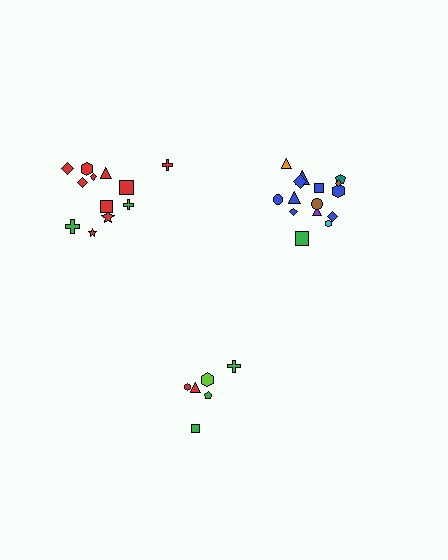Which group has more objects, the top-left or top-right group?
The top-right group.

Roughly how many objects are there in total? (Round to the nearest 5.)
Roughly 35 objects in total.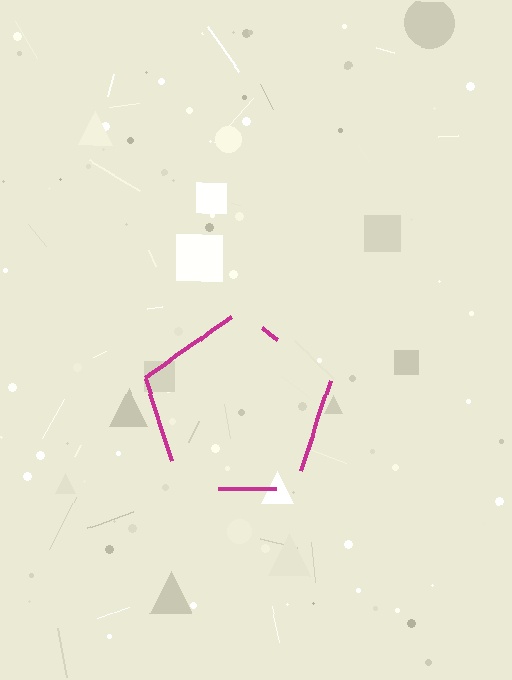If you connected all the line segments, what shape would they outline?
They would outline a pentagon.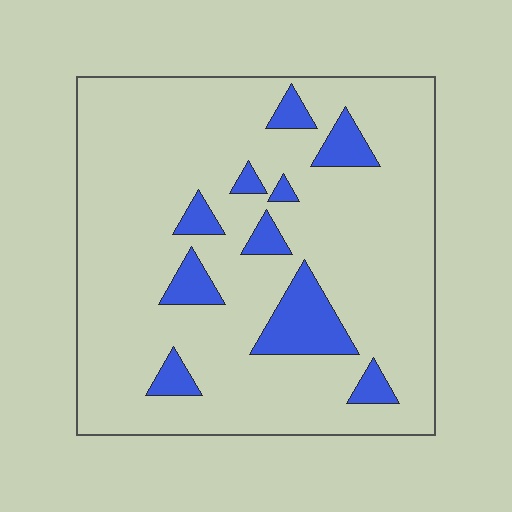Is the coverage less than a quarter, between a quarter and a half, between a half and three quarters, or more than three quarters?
Less than a quarter.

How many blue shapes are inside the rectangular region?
10.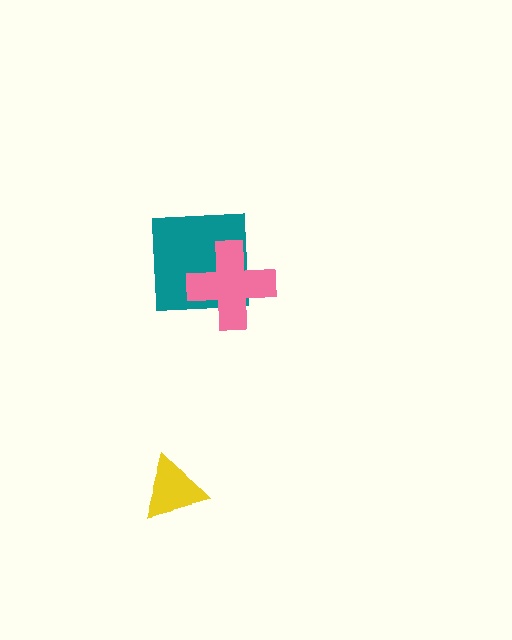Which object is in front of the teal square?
The pink cross is in front of the teal square.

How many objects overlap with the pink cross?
1 object overlaps with the pink cross.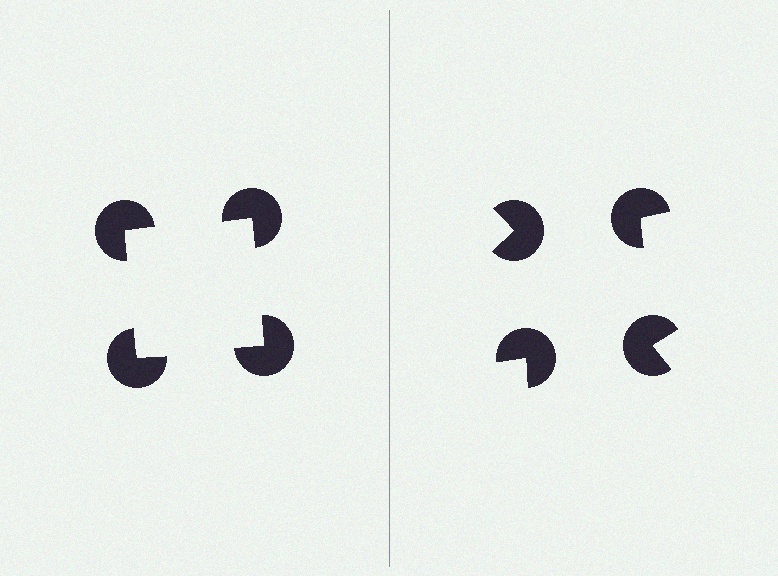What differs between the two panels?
The pac-man discs are positioned identically on both sides; only the wedge orientations differ. On the left they align to a square; on the right they are misaligned.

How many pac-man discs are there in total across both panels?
8 — 4 on each side.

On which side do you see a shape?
An illusory square appears on the left side. On the right side the wedge cuts are rotated, so no coherent shape forms.